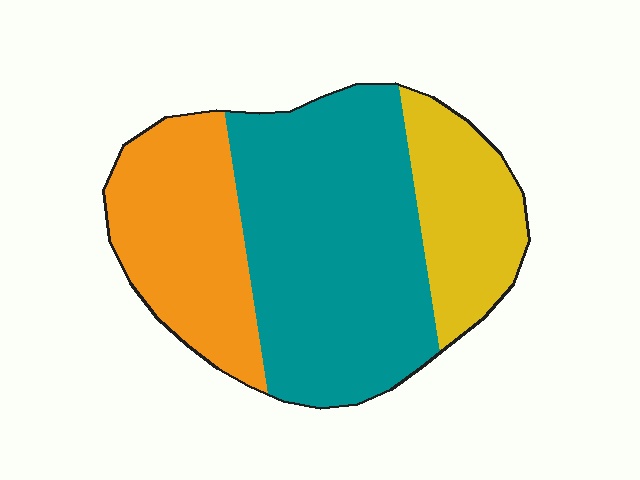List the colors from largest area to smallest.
From largest to smallest: teal, orange, yellow.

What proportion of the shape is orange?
Orange covers about 30% of the shape.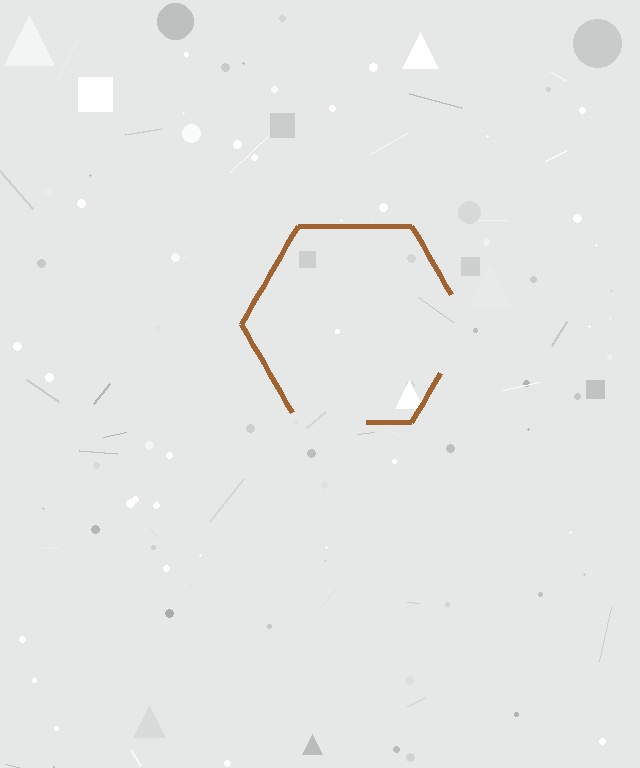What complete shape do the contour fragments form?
The contour fragments form a hexagon.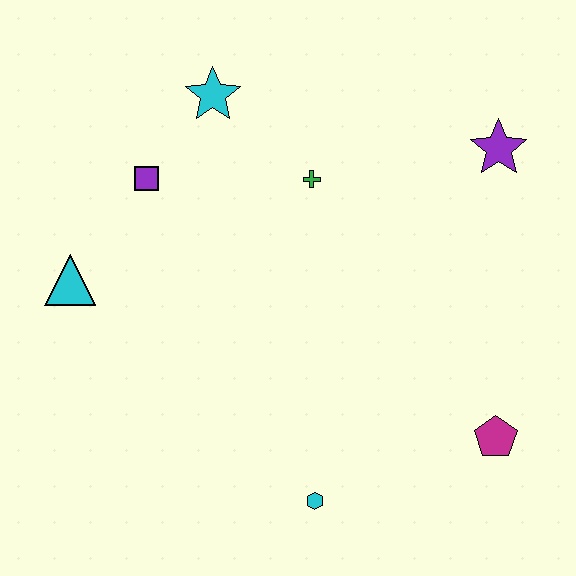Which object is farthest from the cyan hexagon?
The cyan star is farthest from the cyan hexagon.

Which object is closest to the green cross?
The cyan star is closest to the green cross.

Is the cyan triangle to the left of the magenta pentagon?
Yes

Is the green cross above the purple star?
No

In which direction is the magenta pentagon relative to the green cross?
The magenta pentagon is below the green cross.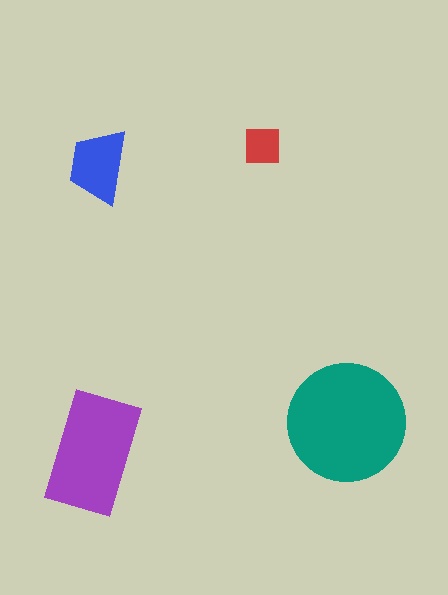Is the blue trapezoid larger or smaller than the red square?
Larger.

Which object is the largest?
The teal circle.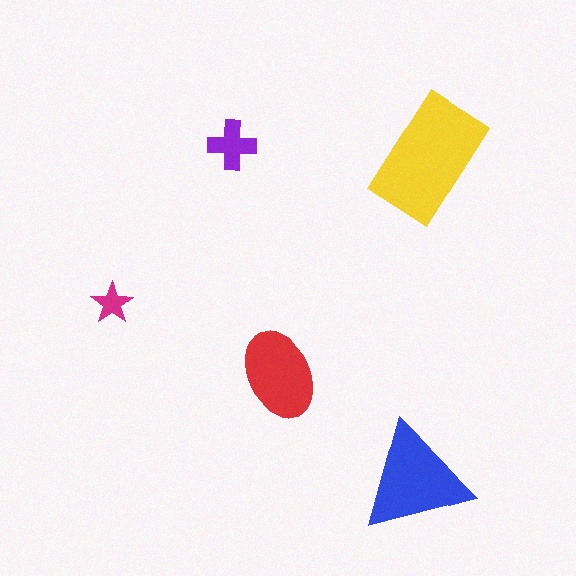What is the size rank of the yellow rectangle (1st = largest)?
1st.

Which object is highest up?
The purple cross is topmost.